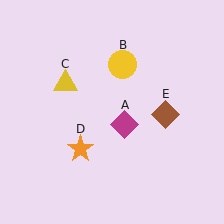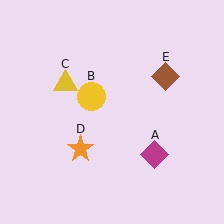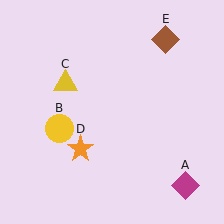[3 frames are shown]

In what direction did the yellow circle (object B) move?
The yellow circle (object B) moved down and to the left.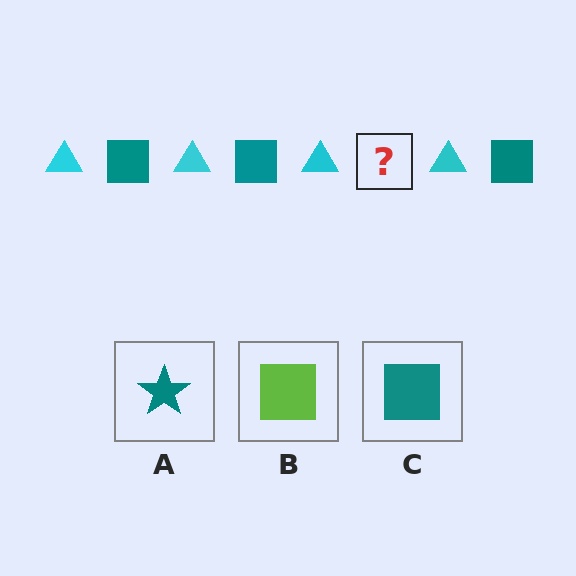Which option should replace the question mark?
Option C.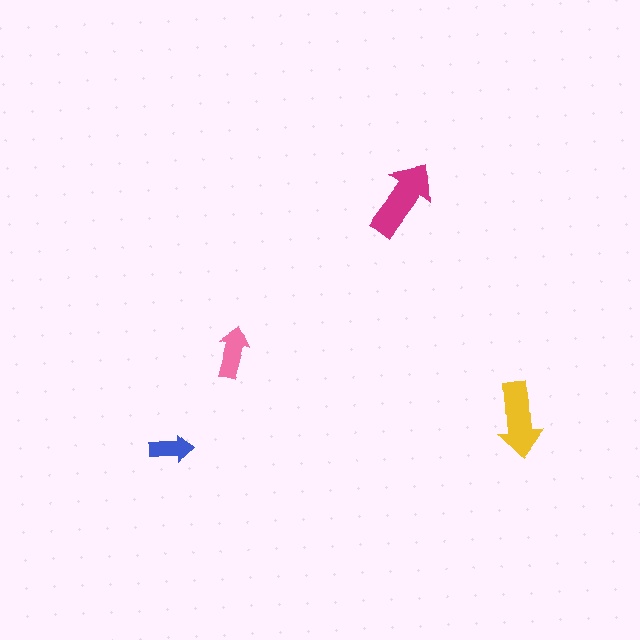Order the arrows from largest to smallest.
the magenta one, the yellow one, the pink one, the blue one.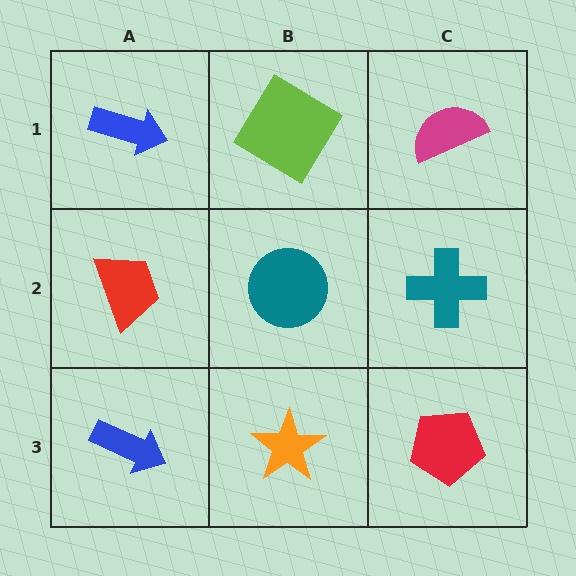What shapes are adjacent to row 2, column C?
A magenta semicircle (row 1, column C), a red pentagon (row 3, column C), a teal circle (row 2, column B).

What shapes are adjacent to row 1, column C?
A teal cross (row 2, column C), a lime diamond (row 1, column B).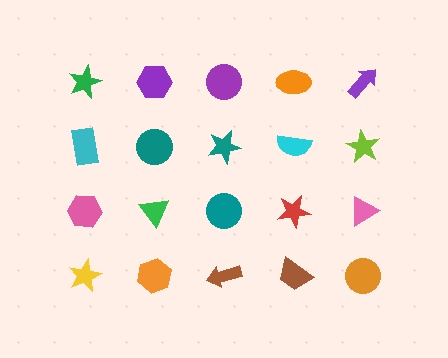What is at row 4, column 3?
A brown arrow.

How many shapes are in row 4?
5 shapes.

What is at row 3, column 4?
A red star.